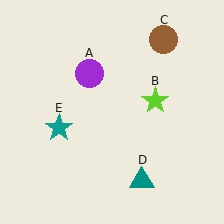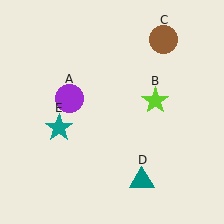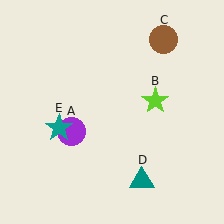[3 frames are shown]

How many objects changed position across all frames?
1 object changed position: purple circle (object A).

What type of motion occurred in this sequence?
The purple circle (object A) rotated counterclockwise around the center of the scene.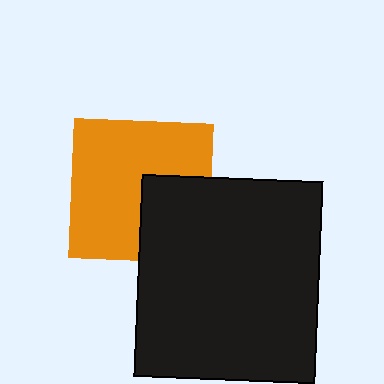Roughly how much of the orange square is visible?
Most of it is visible (roughly 69%).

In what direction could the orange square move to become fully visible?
The orange square could move left. That would shift it out from behind the black rectangle entirely.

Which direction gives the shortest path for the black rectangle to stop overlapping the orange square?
Moving right gives the shortest separation.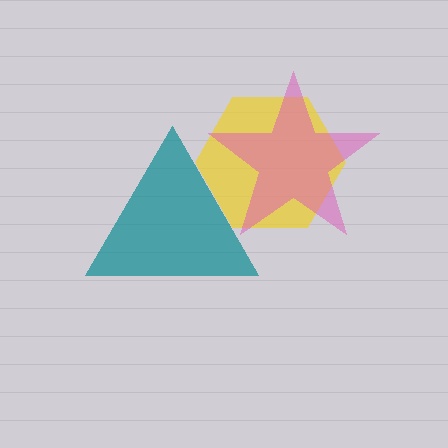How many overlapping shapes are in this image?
There are 3 overlapping shapes in the image.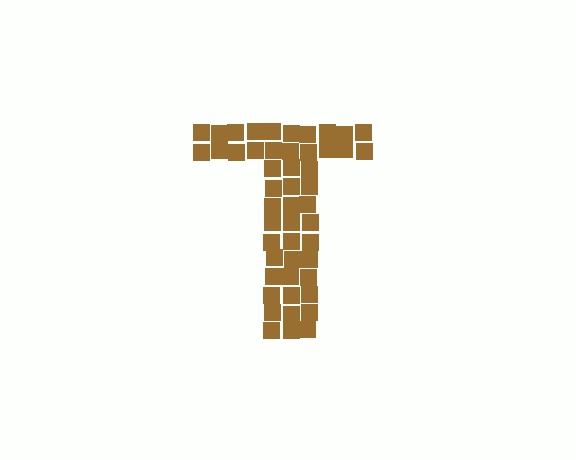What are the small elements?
The small elements are squares.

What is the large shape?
The large shape is the letter T.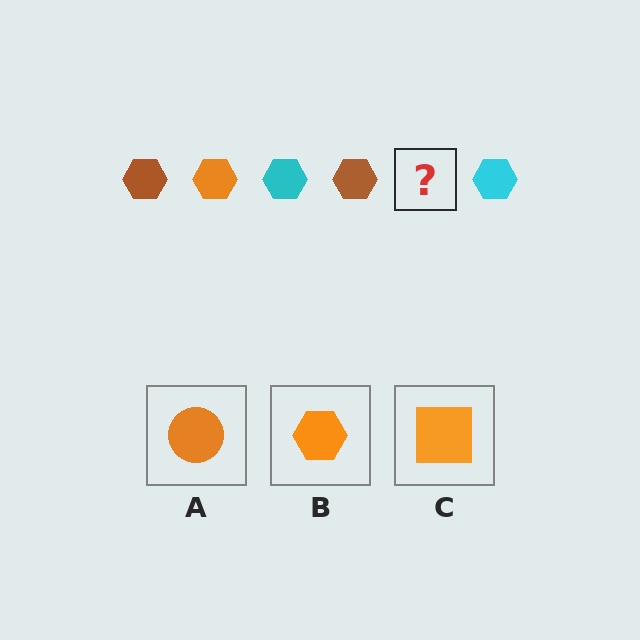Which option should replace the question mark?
Option B.